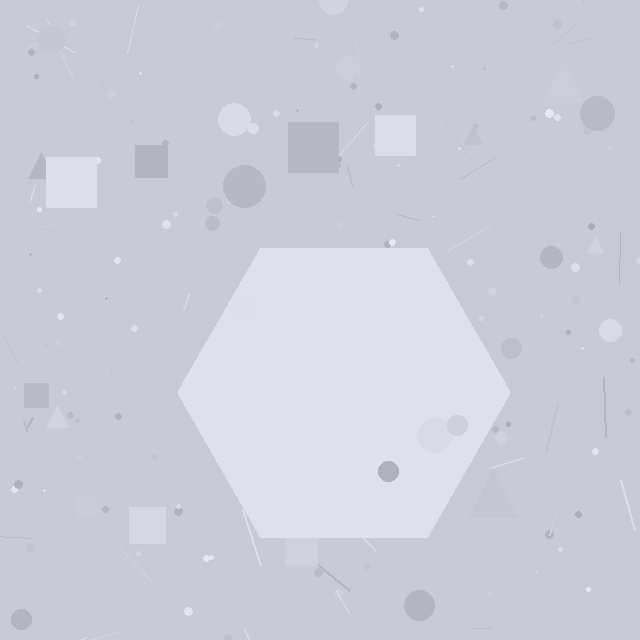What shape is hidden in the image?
A hexagon is hidden in the image.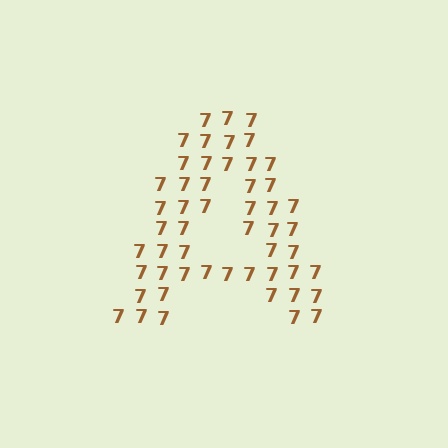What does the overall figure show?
The overall figure shows the letter A.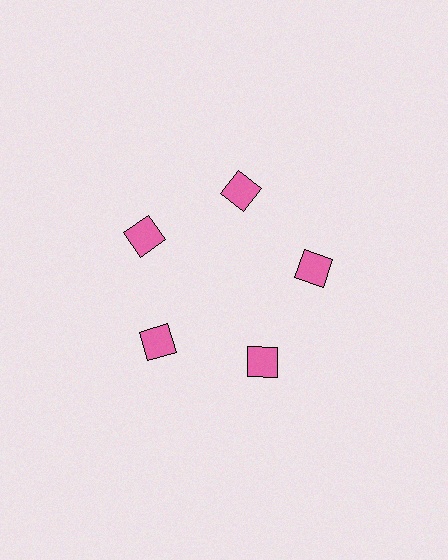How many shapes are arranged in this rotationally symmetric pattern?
There are 5 shapes, arranged in 5 groups of 1.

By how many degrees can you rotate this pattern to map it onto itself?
The pattern maps onto itself every 72 degrees of rotation.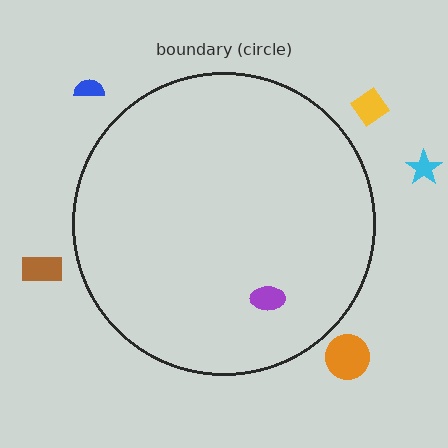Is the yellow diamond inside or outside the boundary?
Outside.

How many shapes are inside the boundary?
1 inside, 5 outside.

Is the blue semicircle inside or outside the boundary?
Outside.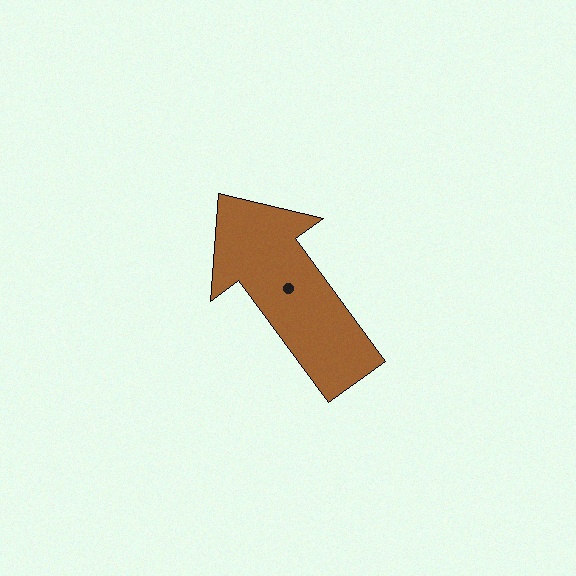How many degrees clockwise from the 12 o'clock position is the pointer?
Approximately 324 degrees.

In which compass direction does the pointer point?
Northwest.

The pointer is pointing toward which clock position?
Roughly 11 o'clock.